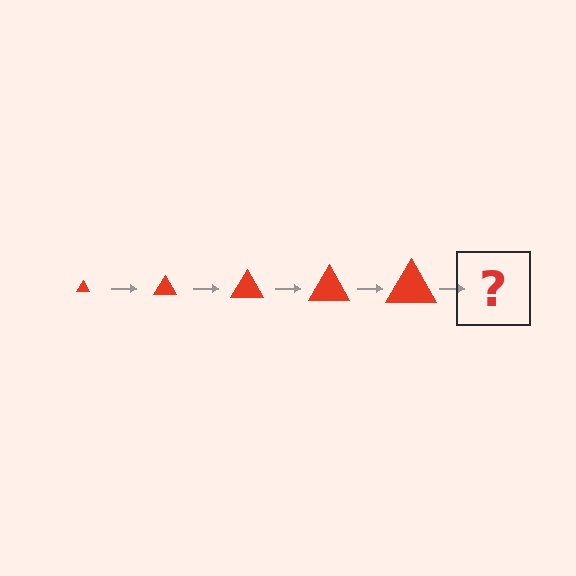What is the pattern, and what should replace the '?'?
The pattern is that the triangle gets progressively larger each step. The '?' should be a red triangle, larger than the previous one.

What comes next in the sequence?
The next element should be a red triangle, larger than the previous one.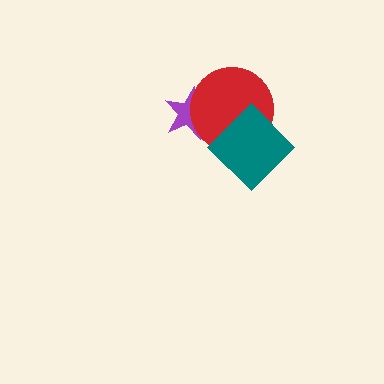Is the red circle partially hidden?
Yes, it is partially covered by another shape.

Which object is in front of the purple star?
The red circle is in front of the purple star.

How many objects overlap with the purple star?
1 object overlaps with the purple star.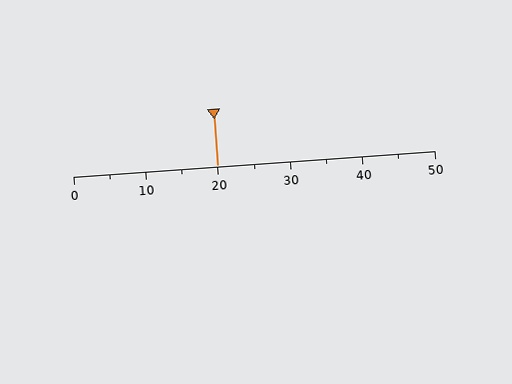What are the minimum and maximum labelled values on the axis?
The axis runs from 0 to 50.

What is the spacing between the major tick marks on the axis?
The major ticks are spaced 10 apart.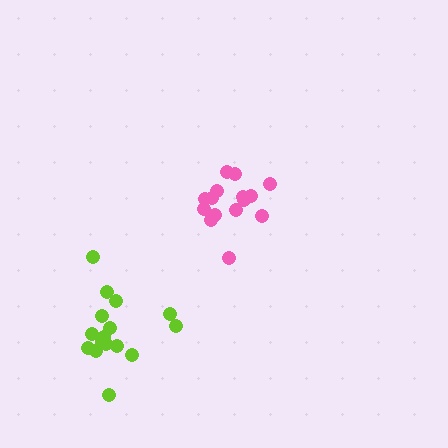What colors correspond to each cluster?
The clusters are colored: lime, pink.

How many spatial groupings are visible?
There are 2 spatial groupings.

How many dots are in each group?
Group 1: 16 dots, Group 2: 15 dots (31 total).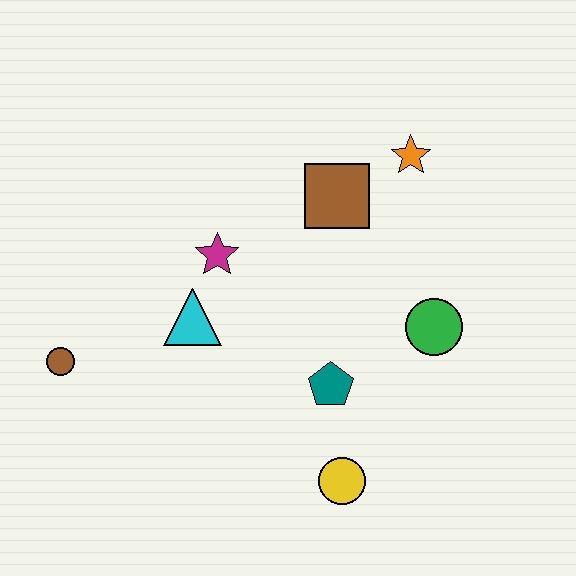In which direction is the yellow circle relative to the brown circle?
The yellow circle is to the right of the brown circle.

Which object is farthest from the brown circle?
The orange star is farthest from the brown circle.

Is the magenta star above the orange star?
No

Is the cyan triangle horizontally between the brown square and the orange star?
No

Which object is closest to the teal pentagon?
The yellow circle is closest to the teal pentagon.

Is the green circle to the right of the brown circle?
Yes